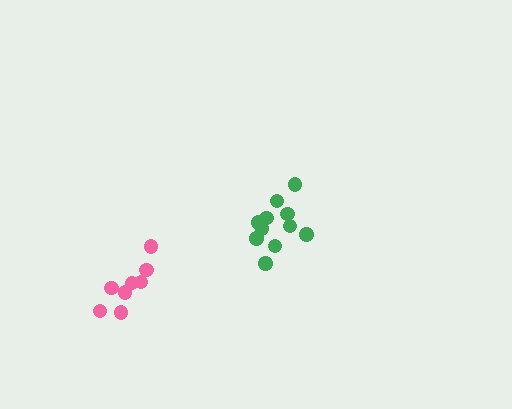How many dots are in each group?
Group 1: 11 dots, Group 2: 8 dots (19 total).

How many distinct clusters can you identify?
There are 2 distinct clusters.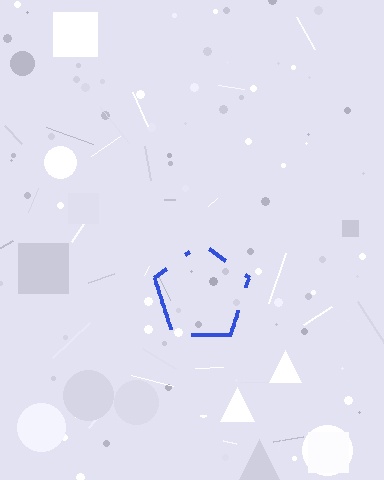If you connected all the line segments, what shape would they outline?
They would outline a pentagon.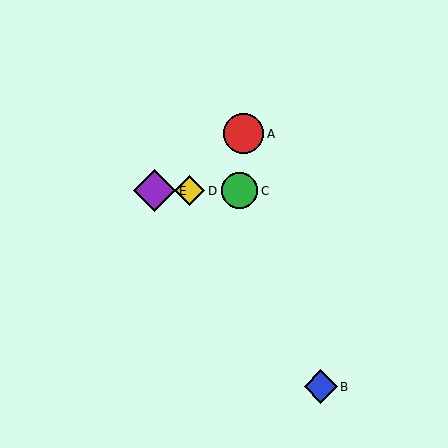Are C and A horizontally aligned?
No, C is at y≈191 and A is at y≈134.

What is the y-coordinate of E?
Object E is at y≈191.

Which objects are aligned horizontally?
Objects C, D, E are aligned horizontally.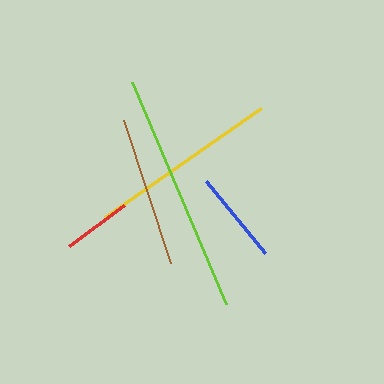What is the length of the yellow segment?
The yellow segment is approximately 191 pixels long.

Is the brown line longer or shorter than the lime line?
The lime line is longer than the brown line.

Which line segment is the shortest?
The red line is the shortest at approximately 70 pixels.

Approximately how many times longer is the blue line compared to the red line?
The blue line is approximately 1.3 times the length of the red line.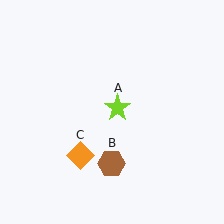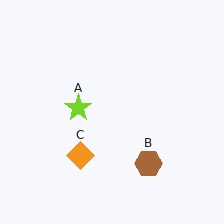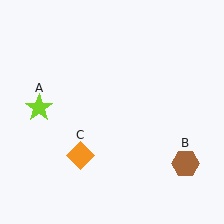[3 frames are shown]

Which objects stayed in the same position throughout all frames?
Orange diamond (object C) remained stationary.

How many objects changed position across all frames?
2 objects changed position: lime star (object A), brown hexagon (object B).